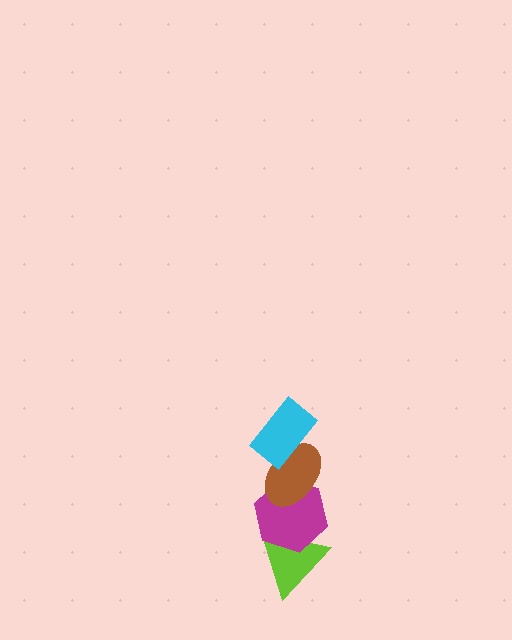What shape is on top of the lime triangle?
The magenta hexagon is on top of the lime triangle.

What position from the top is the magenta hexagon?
The magenta hexagon is 3rd from the top.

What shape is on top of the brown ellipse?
The cyan rectangle is on top of the brown ellipse.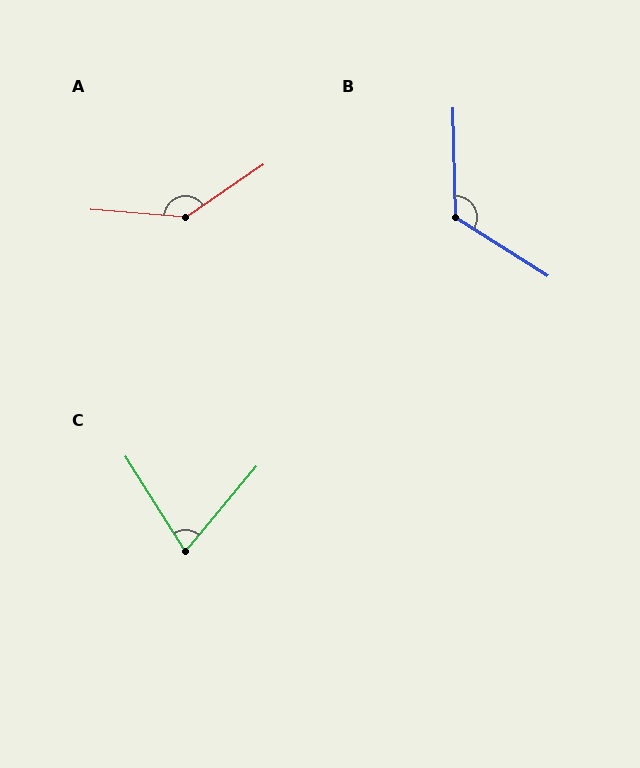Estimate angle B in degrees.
Approximately 123 degrees.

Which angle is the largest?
A, at approximately 141 degrees.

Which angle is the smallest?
C, at approximately 72 degrees.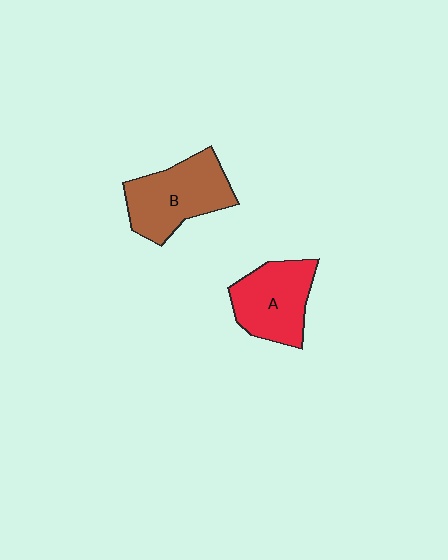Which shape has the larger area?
Shape B (brown).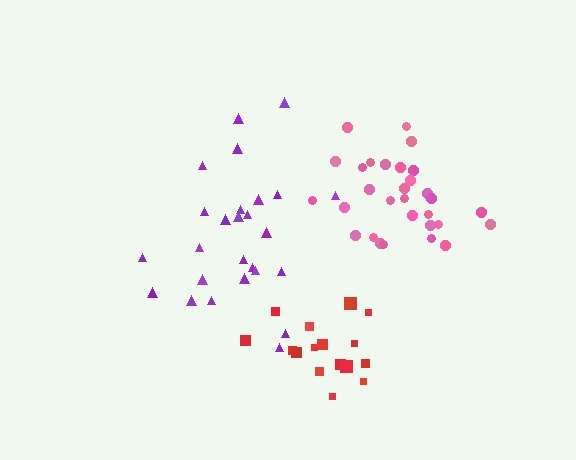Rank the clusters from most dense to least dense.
pink, red, purple.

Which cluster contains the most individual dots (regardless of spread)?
Pink (30).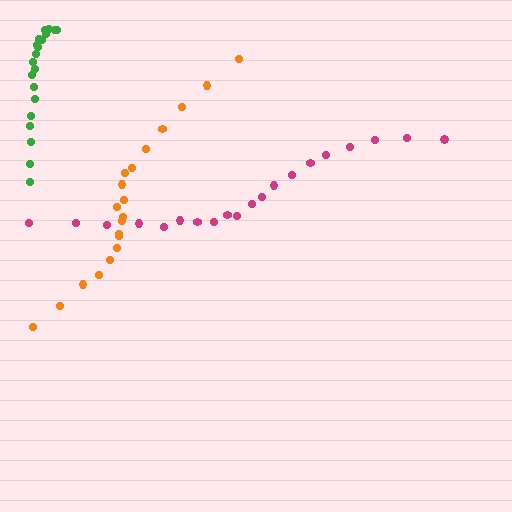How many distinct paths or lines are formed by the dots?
There are 3 distinct paths.